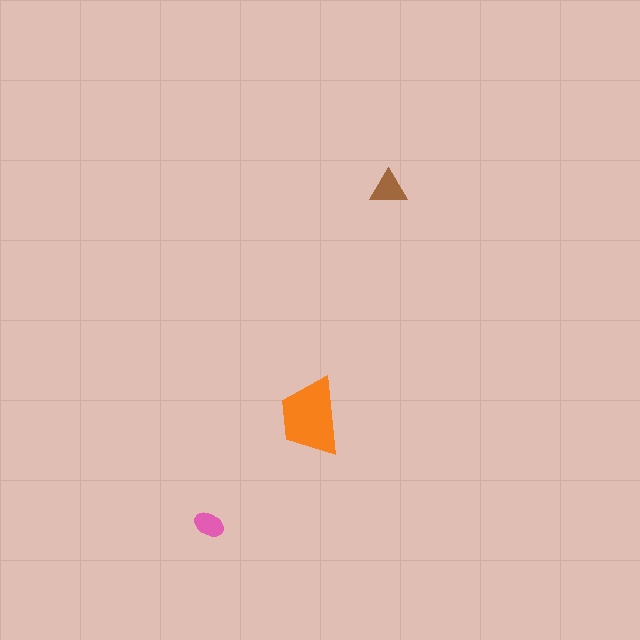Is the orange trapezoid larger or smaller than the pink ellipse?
Larger.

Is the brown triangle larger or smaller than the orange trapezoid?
Smaller.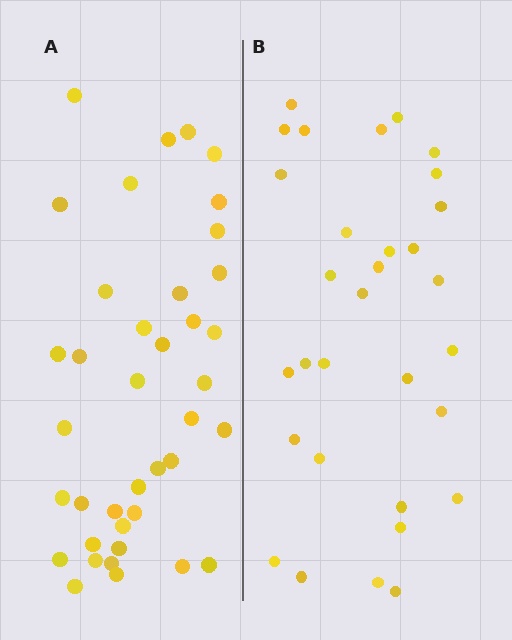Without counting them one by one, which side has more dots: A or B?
Region A (the left region) has more dots.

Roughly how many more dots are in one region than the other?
Region A has roughly 8 or so more dots than region B.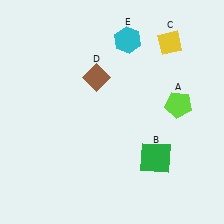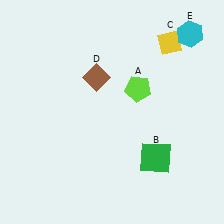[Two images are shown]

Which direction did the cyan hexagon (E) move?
The cyan hexagon (E) moved right.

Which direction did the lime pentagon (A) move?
The lime pentagon (A) moved left.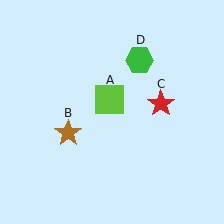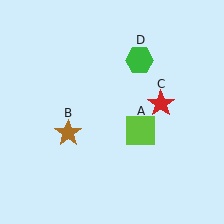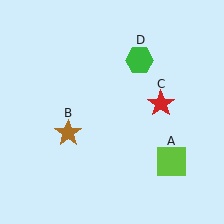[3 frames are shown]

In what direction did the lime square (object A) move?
The lime square (object A) moved down and to the right.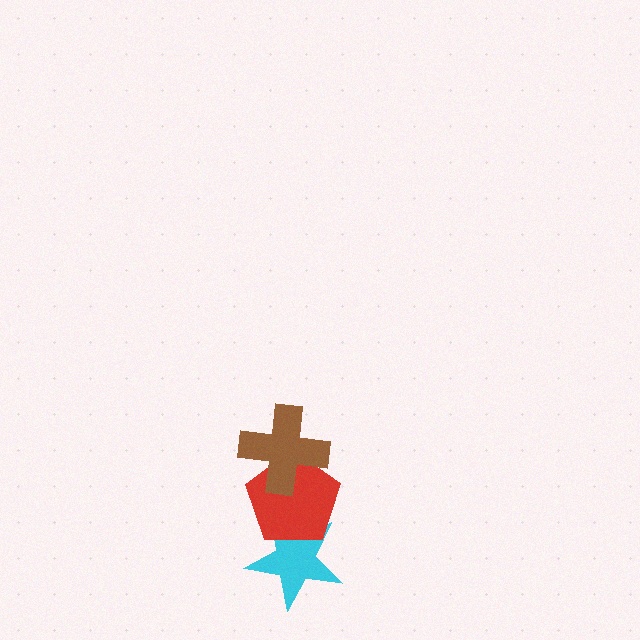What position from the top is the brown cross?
The brown cross is 1st from the top.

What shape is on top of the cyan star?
The red pentagon is on top of the cyan star.